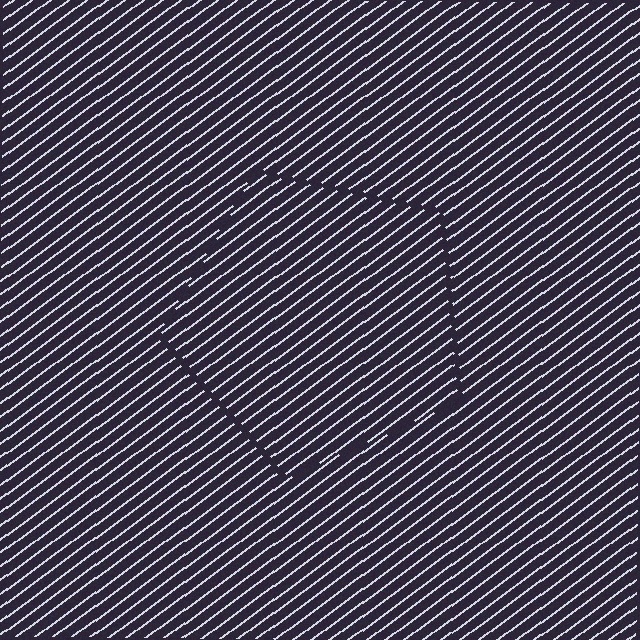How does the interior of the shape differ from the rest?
The interior of the shape contains the same grating, shifted by half a period — the contour is defined by the phase discontinuity where line-ends from the inner and outer gratings abut.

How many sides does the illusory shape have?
5 sides — the line-ends trace a pentagon.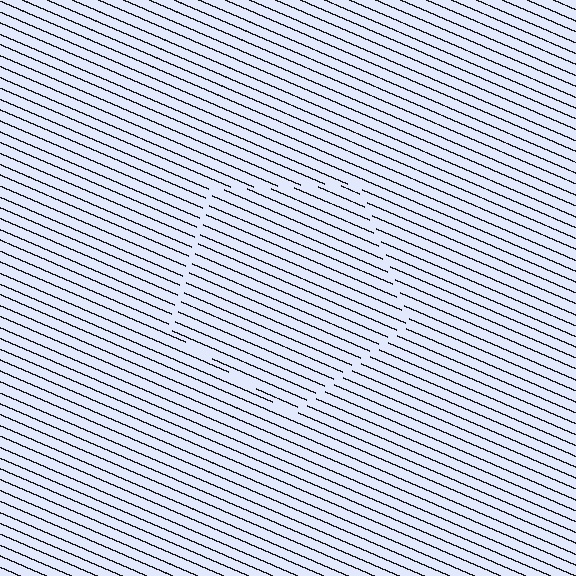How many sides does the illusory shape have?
5 sides — the line-ends trace a pentagon.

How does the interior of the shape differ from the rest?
The interior of the shape contains the same grating, shifted by half a period — the contour is defined by the phase discontinuity where line-ends from the inner and outer gratings abut.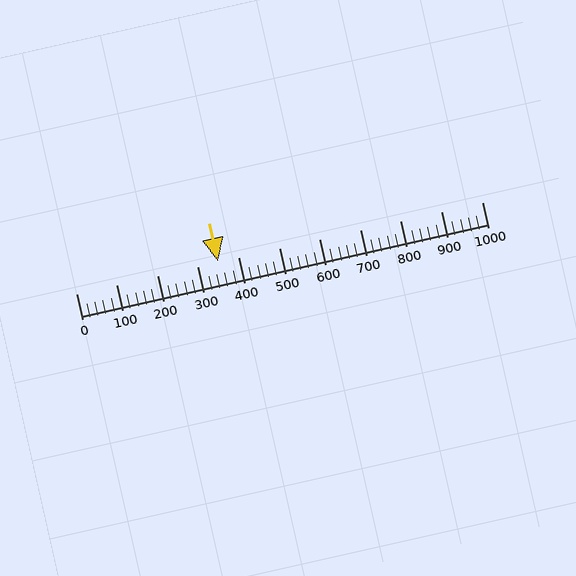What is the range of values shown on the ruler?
The ruler shows values from 0 to 1000.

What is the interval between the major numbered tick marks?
The major tick marks are spaced 100 units apart.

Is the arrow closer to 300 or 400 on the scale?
The arrow is closer to 300.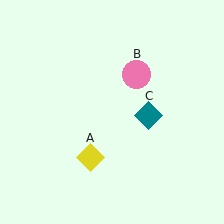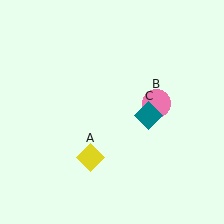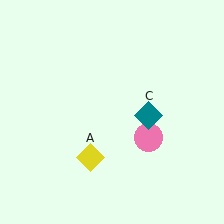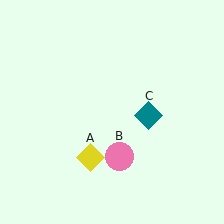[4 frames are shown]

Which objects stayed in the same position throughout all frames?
Yellow diamond (object A) and teal diamond (object C) remained stationary.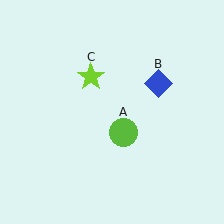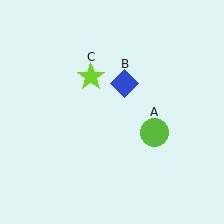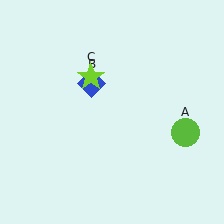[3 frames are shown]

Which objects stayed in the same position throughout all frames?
Lime star (object C) remained stationary.